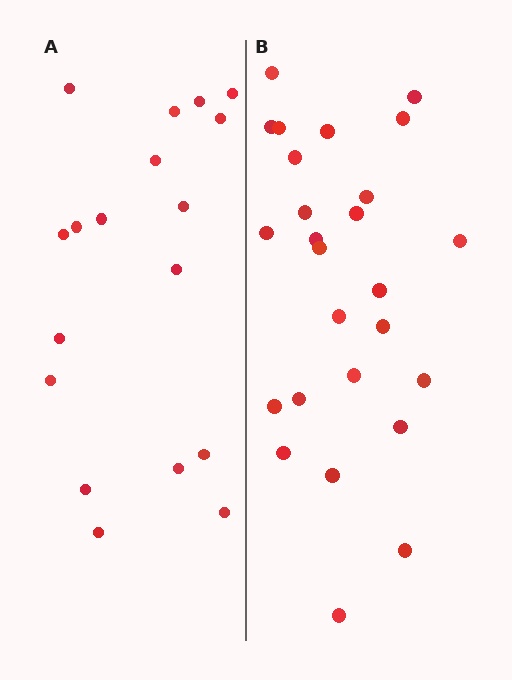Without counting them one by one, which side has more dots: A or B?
Region B (the right region) has more dots.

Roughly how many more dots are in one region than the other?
Region B has roughly 8 or so more dots than region A.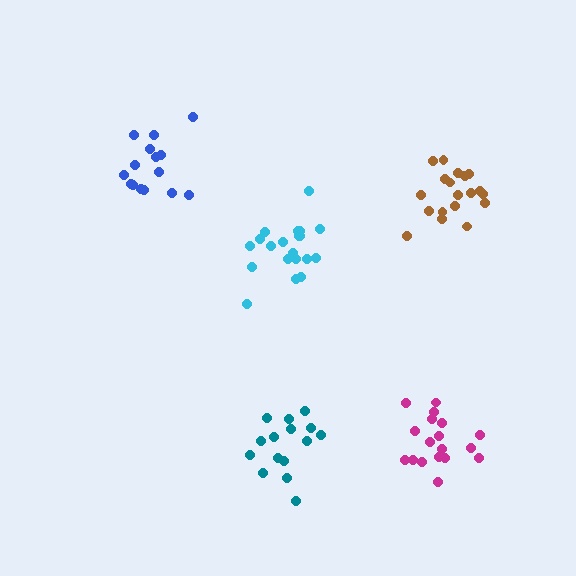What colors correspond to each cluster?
The clusters are colored: cyan, magenta, teal, brown, blue.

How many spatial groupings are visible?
There are 5 spatial groupings.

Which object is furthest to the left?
The blue cluster is leftmost.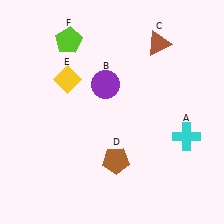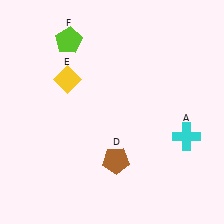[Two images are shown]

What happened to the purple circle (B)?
The purple circle (B) was removed in Image 2. It was in the top-left area of Image 1.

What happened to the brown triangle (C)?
The brown triangle (C) was removed in Image 2. It was in the top-right area of Image 1.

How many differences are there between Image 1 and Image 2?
There are 2 differences between the two images.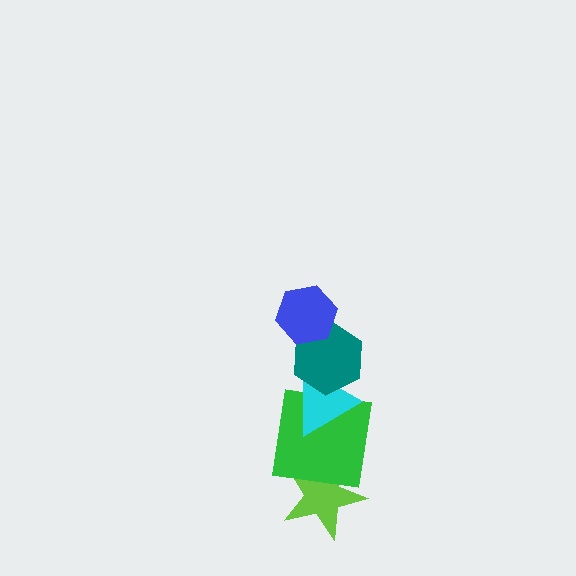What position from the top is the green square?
The green square is 4th from the top.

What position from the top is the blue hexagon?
The blue hexagon is 1st from the top.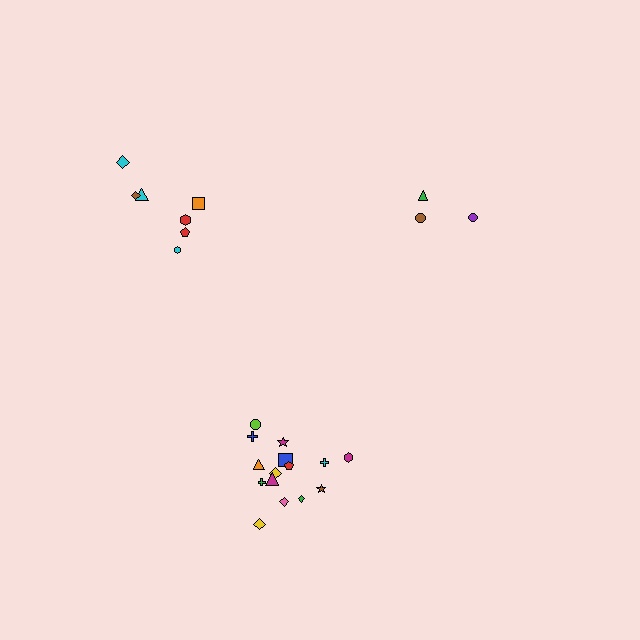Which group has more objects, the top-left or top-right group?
The top-left group.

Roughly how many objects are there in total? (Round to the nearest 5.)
Roughly 25 objects in total.